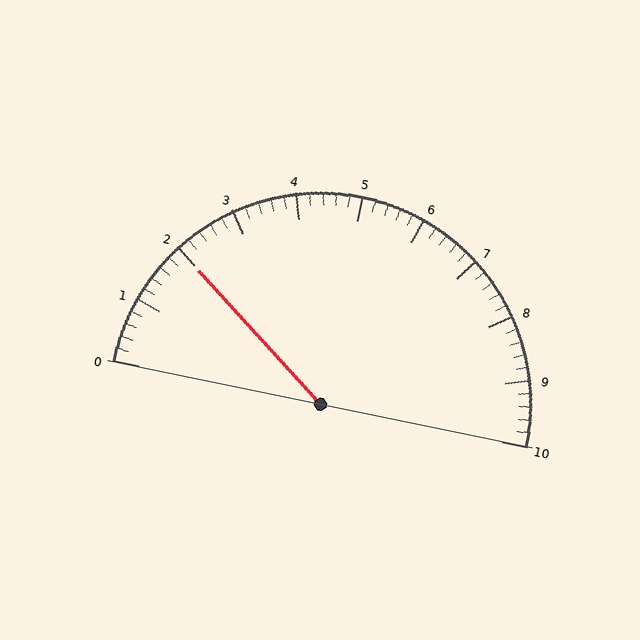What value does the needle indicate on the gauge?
The needle indicates approximately 2.0.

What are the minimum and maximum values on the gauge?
The gauge ranges from 0 to 10.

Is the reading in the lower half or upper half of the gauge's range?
The reading is in the lower half of the range (0 to 10).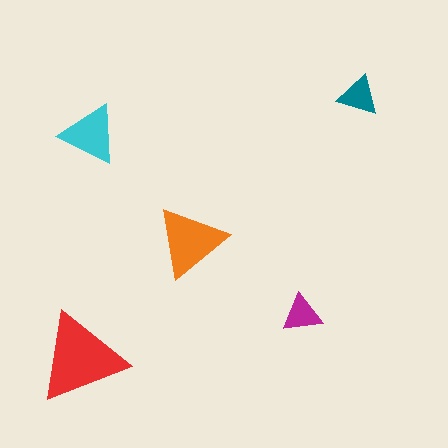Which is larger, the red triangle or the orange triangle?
The red one.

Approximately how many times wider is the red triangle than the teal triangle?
About 2 times wider.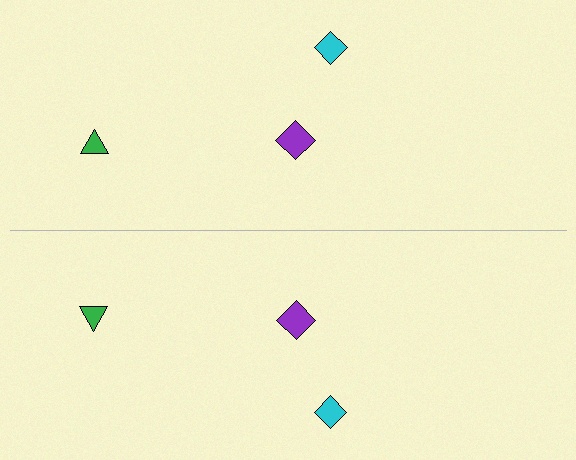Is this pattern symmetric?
Yes, this pattern has bilateral (reflection) symmetry.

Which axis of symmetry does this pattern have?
The pattern has a horizontal axis of symmetry running through the center of the image.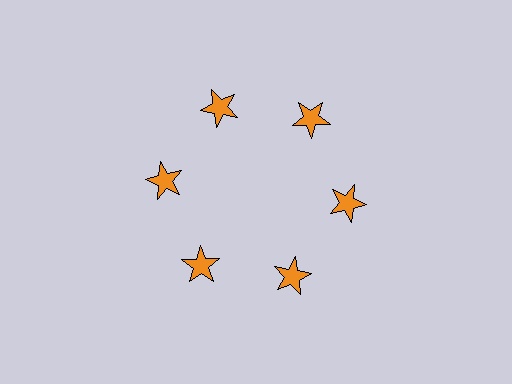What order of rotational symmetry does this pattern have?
This pattern has 6-fold rotational symmetry.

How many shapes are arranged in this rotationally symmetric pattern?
There are 6 shapes, arranged in 6 groups of 1.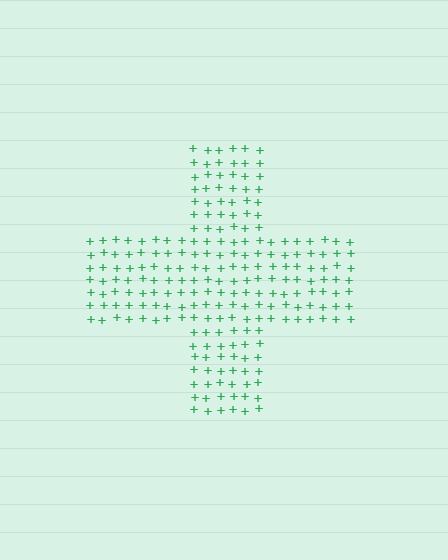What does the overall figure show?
The overall figure shows a cross.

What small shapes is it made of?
It is made of small plus signs.